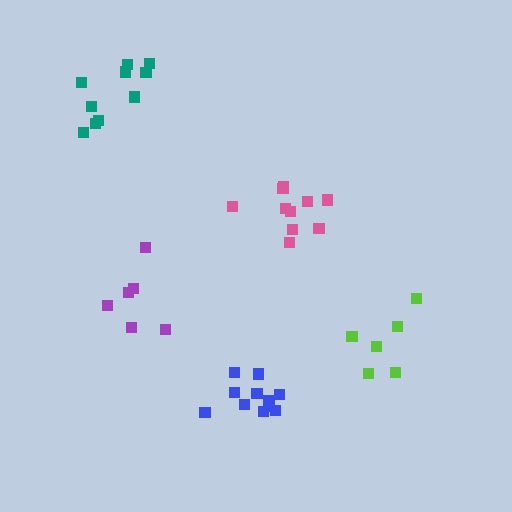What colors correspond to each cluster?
The clusters are colored: teal, purple, pink, blue, lime.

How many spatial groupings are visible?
There are 5 spatial groupings.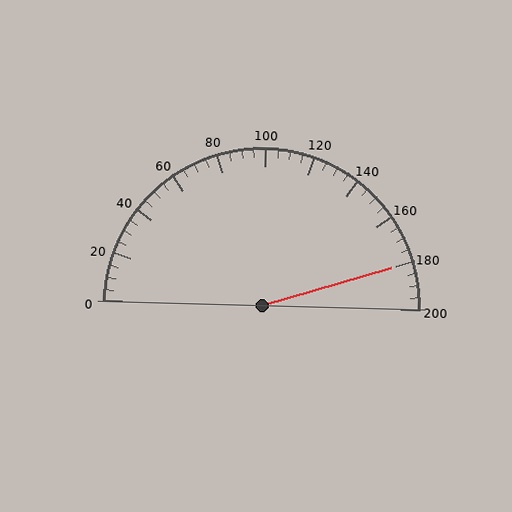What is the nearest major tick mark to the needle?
The nearest major tick mark is 180.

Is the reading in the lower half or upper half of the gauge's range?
The reading is in the upper half of the range (0 to 200).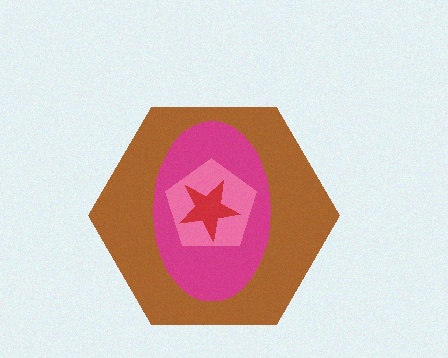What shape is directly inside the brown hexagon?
The magenta ellipse.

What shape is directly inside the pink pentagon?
The red star.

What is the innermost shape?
The red star.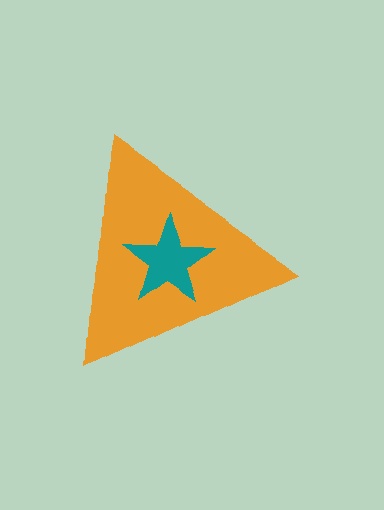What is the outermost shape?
The orange triangle.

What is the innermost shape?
The teal star.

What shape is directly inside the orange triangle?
The teal star.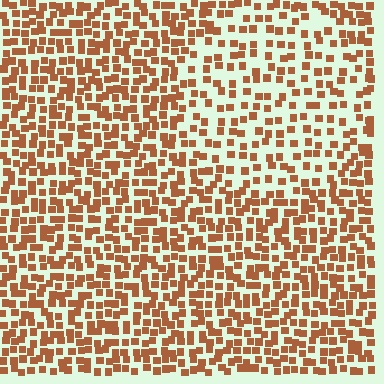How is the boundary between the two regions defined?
The boundary is defined by a change in element density (approximately 1.8x ratio). All elements are the same color, size, and shape.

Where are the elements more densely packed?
The elements are more densely packed outside the circle boundary.